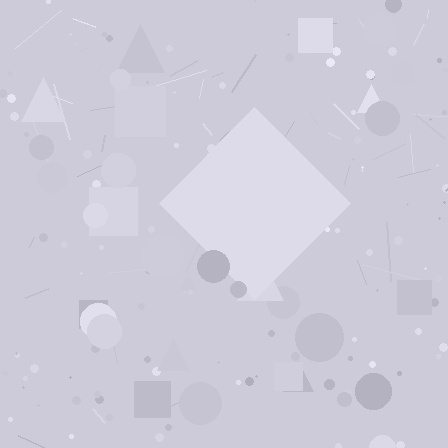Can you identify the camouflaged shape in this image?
The camouflaged shape is a diamond.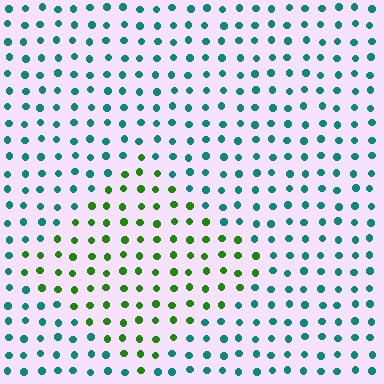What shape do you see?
I see a diamond.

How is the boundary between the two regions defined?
The boundary is defined purely by a slight shift in hue (about 66 degrees). Spacing, size, and orientation are identical on both sides.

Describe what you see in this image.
The image is filled with small teal elements in a uniform arrangement. A diamond-shaped region is visible where the elements are tinted to a slightly different hue, forming a subtle color boundary.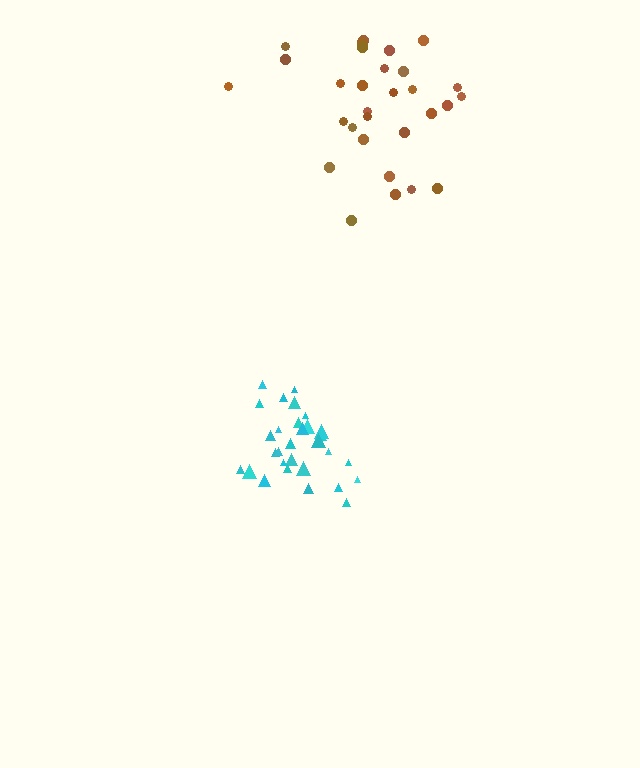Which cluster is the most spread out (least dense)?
Brown.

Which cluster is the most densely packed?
Cyan.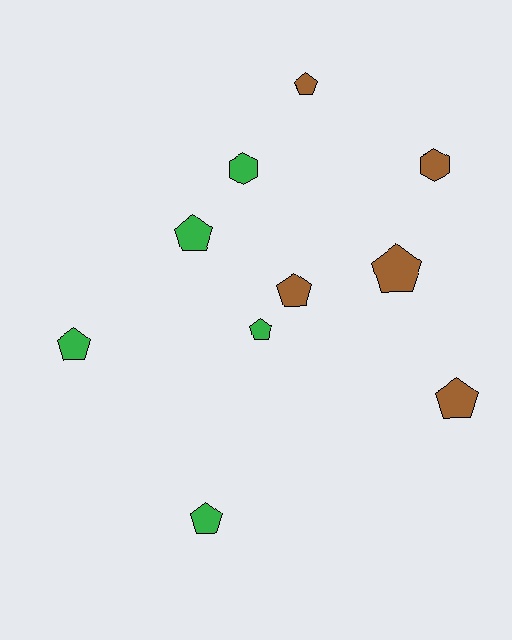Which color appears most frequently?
Brown, with 5 objects.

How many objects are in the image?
There are 10 objects.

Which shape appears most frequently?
Pentagon, with 8 objects.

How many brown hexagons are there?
There is 1 brown hexagon.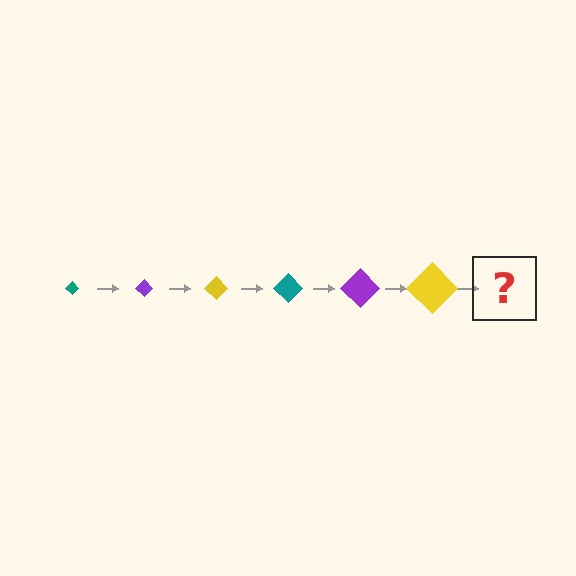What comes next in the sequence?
The next element should be a teal diamond, larger than the previous one.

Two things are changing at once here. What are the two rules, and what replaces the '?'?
The two rules are that the diamond grows larger each step and the color cycles through teal, purple, and yellow. The '?' should be a teal diamond, larger than the previous one.